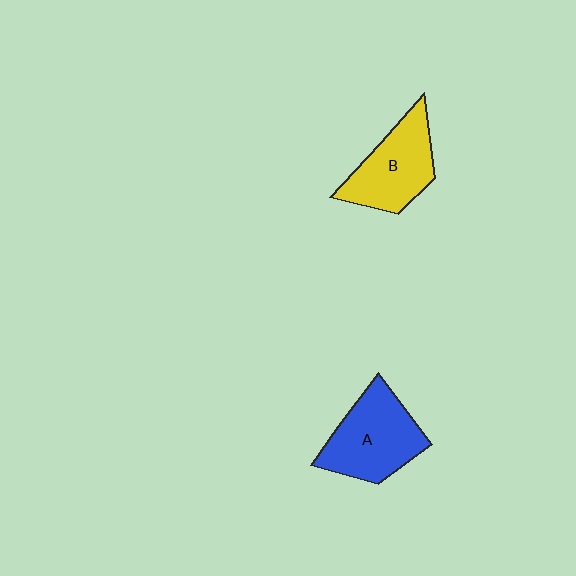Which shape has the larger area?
Shape A (blue).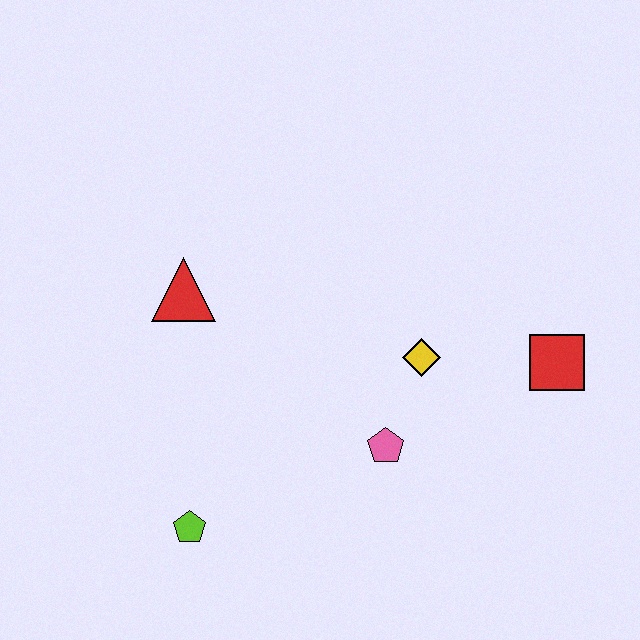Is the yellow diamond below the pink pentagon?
No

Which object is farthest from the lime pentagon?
The red square is farthest from the lime pentagon.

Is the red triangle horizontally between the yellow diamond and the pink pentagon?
No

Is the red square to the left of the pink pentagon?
No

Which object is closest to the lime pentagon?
The pink pentagon is closest to the lime pentagon.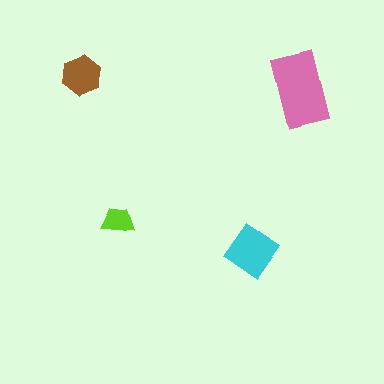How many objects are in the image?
There are 4 objects in the image.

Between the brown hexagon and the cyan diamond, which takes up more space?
The cyan diamond.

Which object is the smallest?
The lime trapezoid.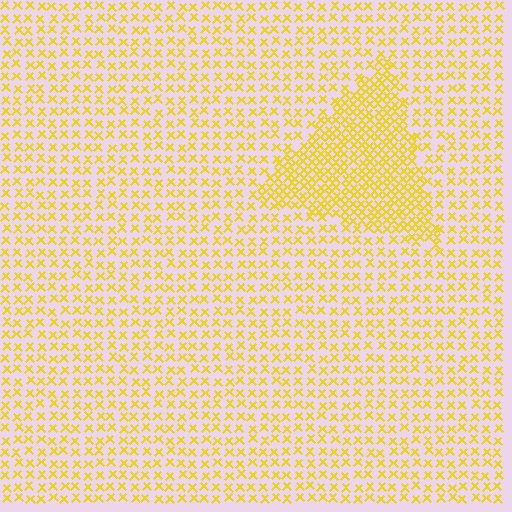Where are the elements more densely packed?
The elements are more densely packed inside the triangle boundary.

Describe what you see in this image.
The image contains small yellow elements arranged at two different densities. A triangle-shaped region is visible where the elements are more densely packed than the surrounding area.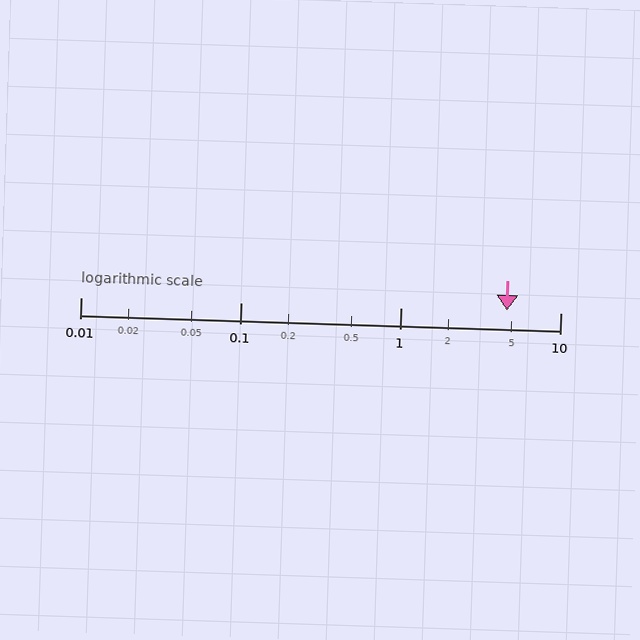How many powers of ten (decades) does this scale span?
The scale spans 3 decades, from 0.01 to 10.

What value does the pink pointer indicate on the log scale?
The pointer indicates approximately 4.6.